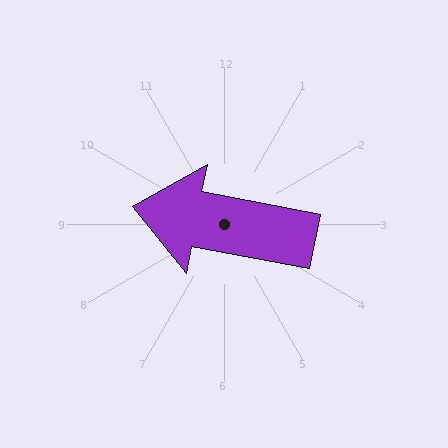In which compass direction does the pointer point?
West.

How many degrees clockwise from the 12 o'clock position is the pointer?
Approximately 281 degrees.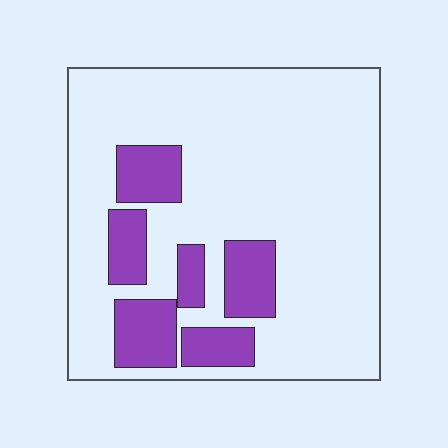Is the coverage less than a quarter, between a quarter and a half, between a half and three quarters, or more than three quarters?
Less than a quarter.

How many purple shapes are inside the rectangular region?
6.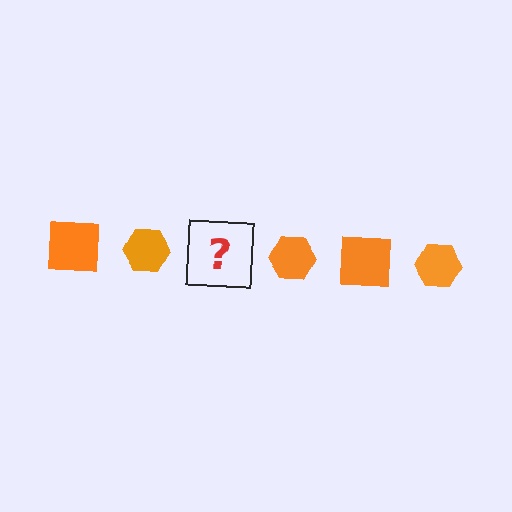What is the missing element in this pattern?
The missing element is an orange square.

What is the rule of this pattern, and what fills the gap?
The rule is that the pattern cycles through square, hexagon shapes in orange. The gap should be filled with an orange square.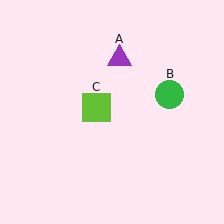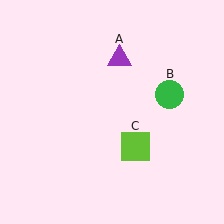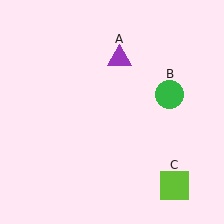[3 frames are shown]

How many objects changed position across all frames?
1 object changed position: lime square (object C).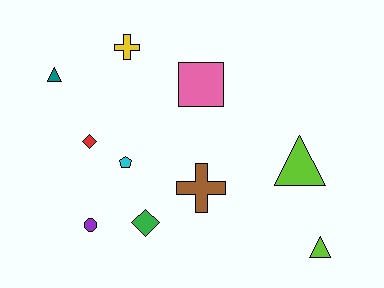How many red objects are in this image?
There is 1 red object.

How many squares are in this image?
There is 1 square.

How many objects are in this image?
There are 10 objects.